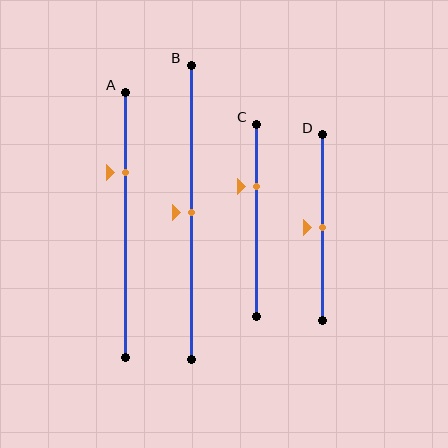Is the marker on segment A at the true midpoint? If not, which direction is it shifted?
No, the marker on segment A is shifted upward by about 20% of the segment length.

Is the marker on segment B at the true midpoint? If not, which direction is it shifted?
Yes, the marker on segment B is at the true midpoint.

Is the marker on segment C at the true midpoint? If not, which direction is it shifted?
No, the marker on segment C is shifted upward by about 18% of the segment length.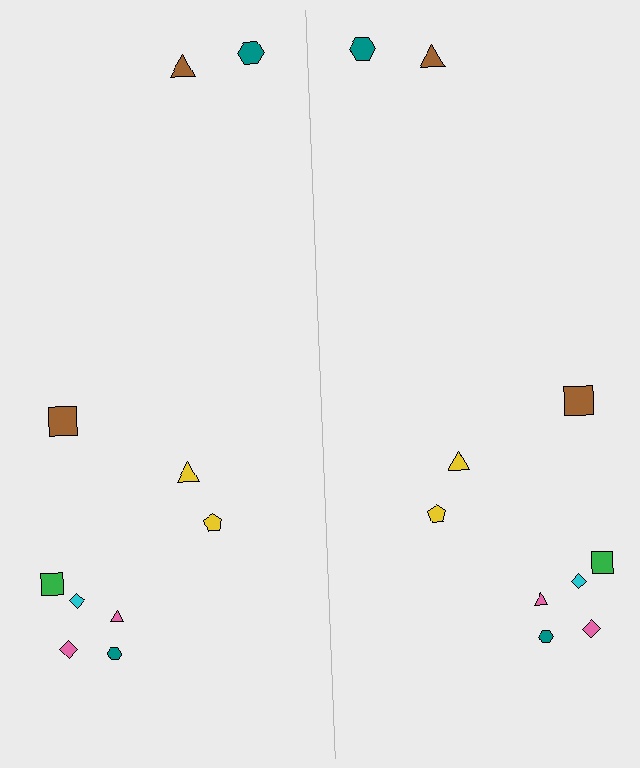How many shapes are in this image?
There are 20 shapes in this image.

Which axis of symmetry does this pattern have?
The pattern has a vertical axis of symmetry running through the center of the image.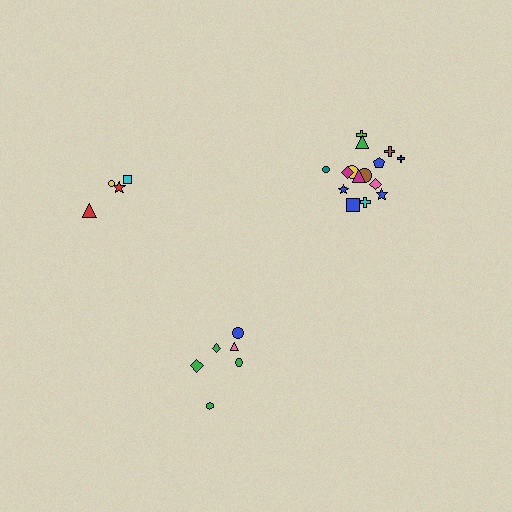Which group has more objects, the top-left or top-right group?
The top-right group.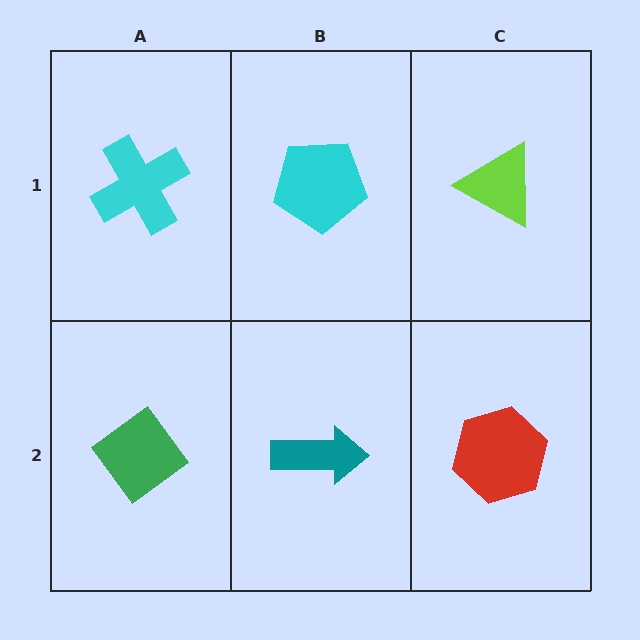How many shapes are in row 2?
3 shapes.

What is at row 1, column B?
A cyan pentagon.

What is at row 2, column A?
A green diamond.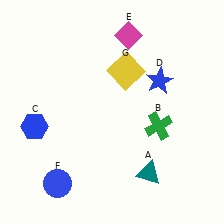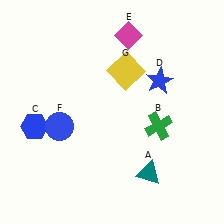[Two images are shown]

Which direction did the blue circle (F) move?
The blue circle (F) moved up.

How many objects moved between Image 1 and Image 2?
1 object moved between the two images.